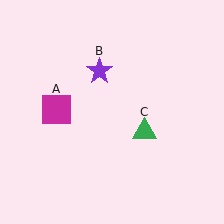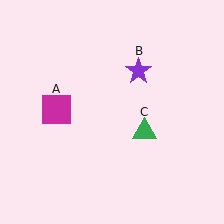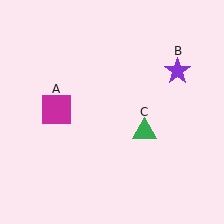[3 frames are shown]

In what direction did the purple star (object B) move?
The purple star (object B) moved right.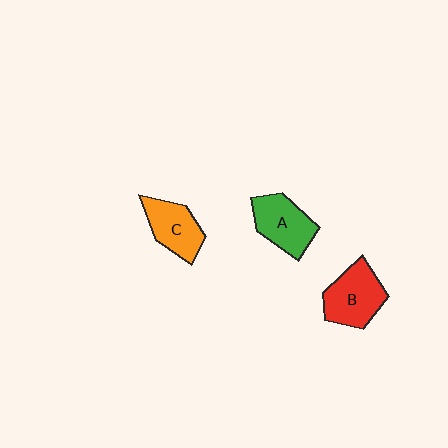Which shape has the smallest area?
Shape C (orange).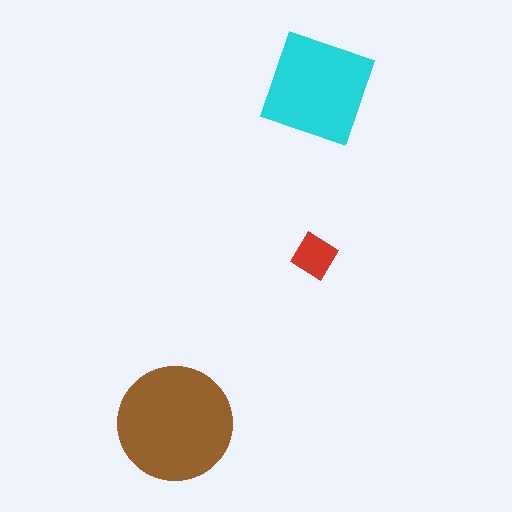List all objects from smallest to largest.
The red diamond, the cyan square, the brown circle.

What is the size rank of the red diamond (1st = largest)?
3rd.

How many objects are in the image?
There are 3 objects in the image.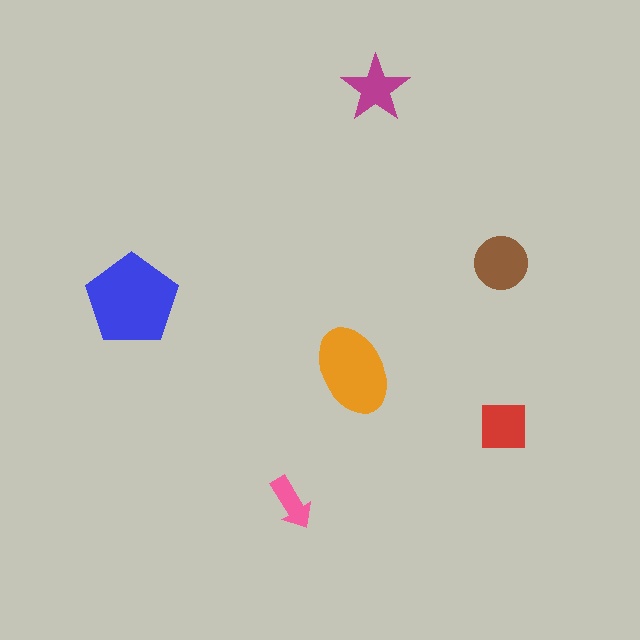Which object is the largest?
The blue pentagon.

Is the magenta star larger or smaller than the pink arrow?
Larger.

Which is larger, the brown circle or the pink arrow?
The brown circle.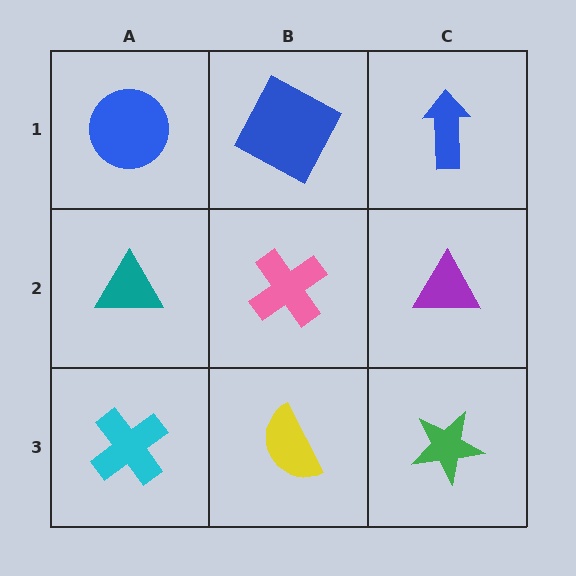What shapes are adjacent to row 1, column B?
A pink cross (row 2, column B), a blue circle (row 1, column A), a blue arrow (row 1, column C).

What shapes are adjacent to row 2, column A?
A blue circle (row 1, column A), a cyan cross (row 3, column A), a pink cross (row 2, column B).